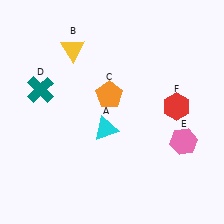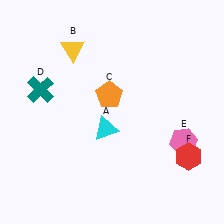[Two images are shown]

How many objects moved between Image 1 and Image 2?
1 object moved between the two images.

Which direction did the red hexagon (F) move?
The red hexagon (F) moved down.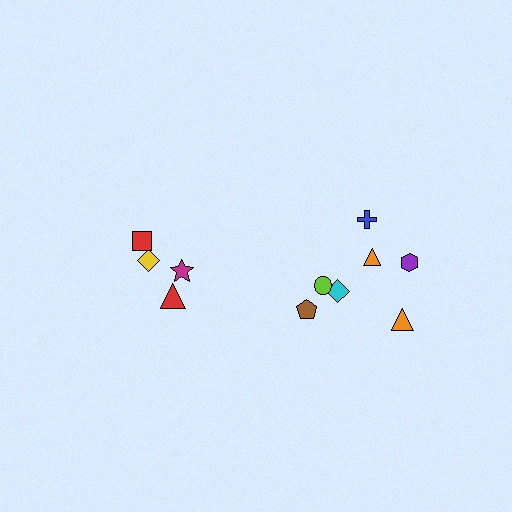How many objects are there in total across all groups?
There are 11 objects.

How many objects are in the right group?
There are 7 objects.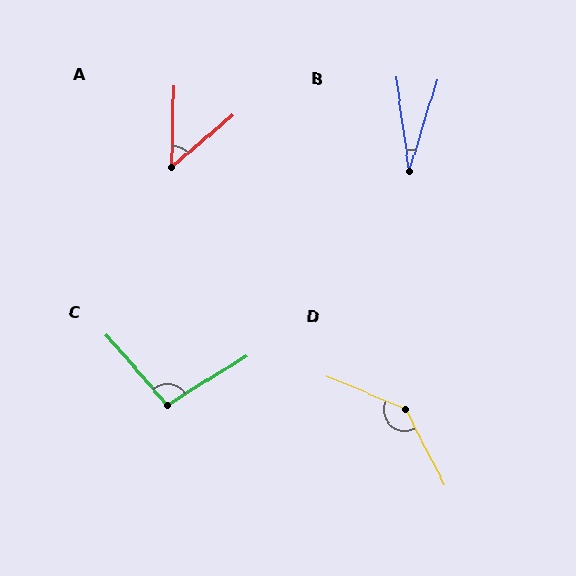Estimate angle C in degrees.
Approximately 99 degrees.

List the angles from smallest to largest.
B (25°), A (48°), C (99°), D (140°).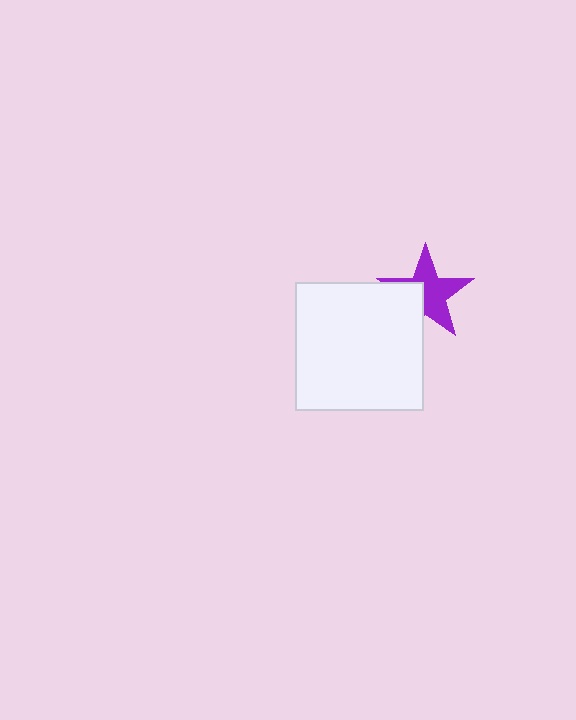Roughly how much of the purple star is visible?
About half of it is visible (roughly 65%).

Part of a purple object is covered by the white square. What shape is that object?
It is a star.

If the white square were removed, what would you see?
You would see the complete purple star.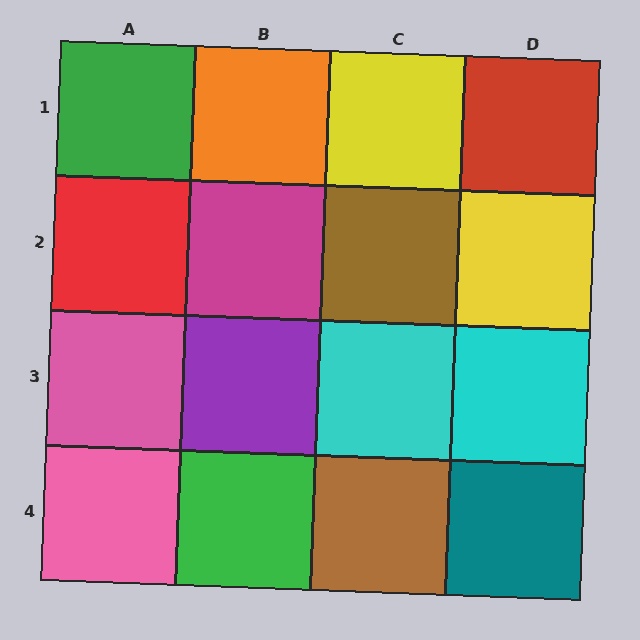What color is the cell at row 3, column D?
Cyan.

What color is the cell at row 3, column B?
Purple.